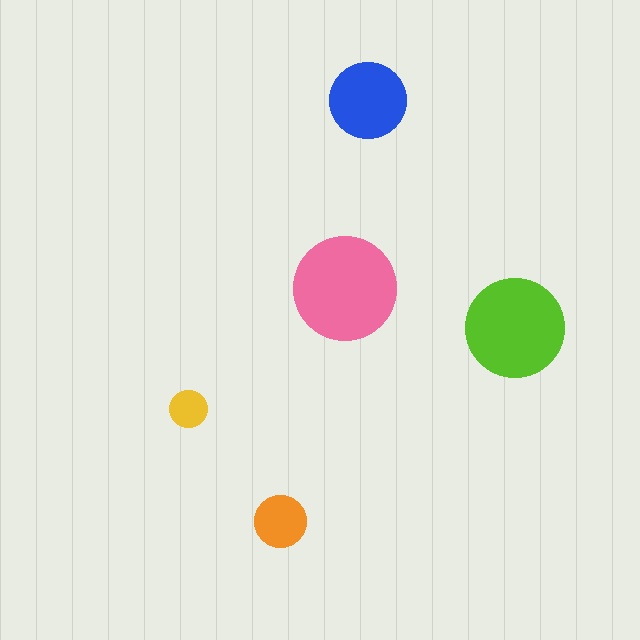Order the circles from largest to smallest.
the pink one, the lime one, the blue one, the orange one, the yellow one.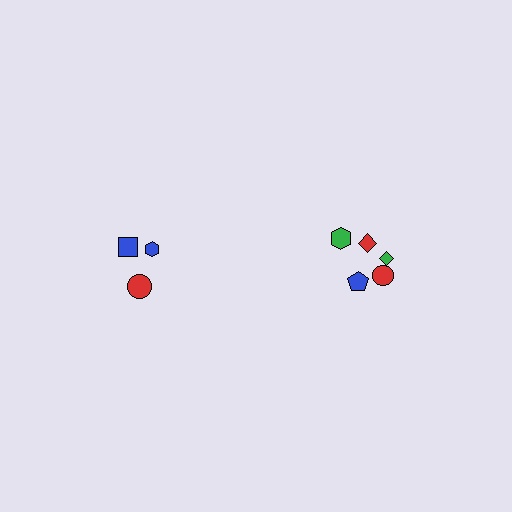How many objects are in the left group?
There are 3 objects.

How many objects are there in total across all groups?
There are 8 objects.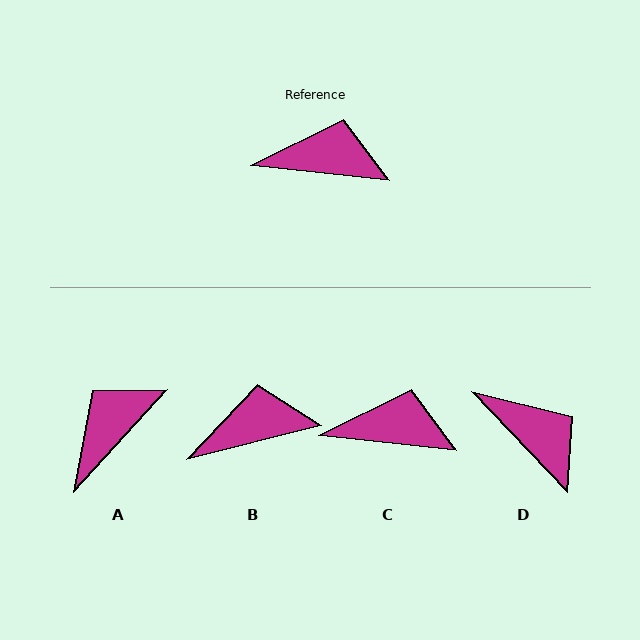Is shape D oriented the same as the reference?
No, it is off by about 41 degrees.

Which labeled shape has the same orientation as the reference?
C.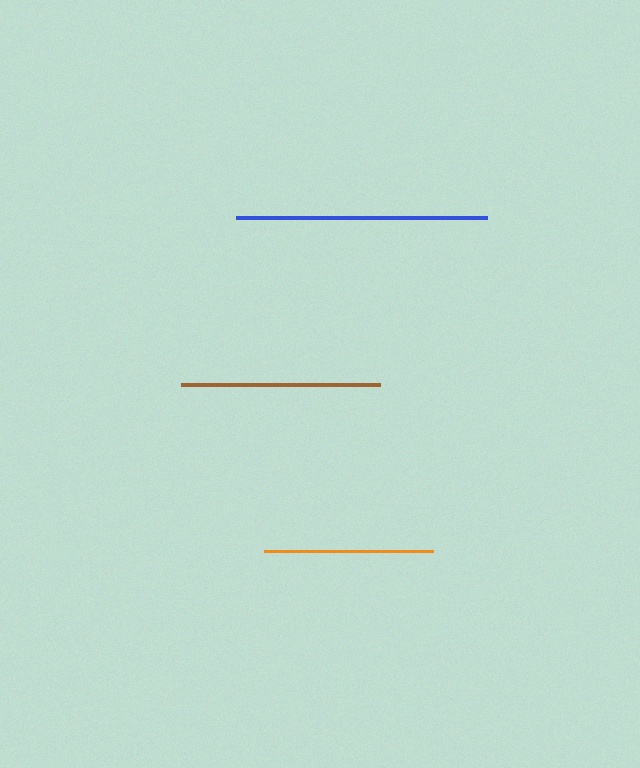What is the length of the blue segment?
The blue segment is approximately 251 pixels long.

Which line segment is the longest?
The blue line is the longest at approximately 251 pixels.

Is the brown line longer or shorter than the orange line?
The brown line is longer than the orange line.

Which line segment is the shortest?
The orange line is the shortest at approximately 169 pixels.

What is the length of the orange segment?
The orange segment is approximately 169 pixels long.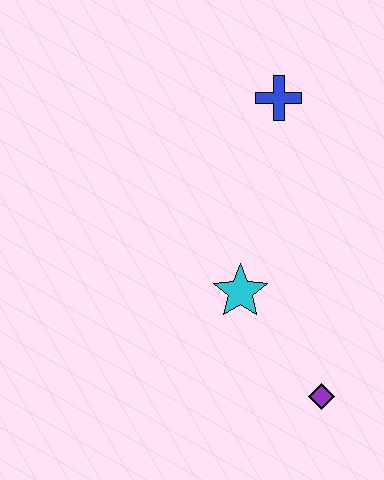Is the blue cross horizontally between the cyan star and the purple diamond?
Yes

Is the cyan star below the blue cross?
Yes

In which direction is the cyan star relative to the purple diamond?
The cyan star is above the purple diamond.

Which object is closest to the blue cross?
The cyan star is closest to the blue cross.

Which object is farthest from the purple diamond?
The blue cross is farthest from the purple diamond.